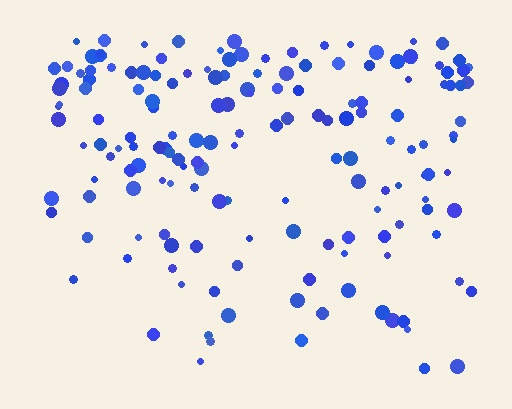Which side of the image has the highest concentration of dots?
The top.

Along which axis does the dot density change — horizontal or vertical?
Vertical.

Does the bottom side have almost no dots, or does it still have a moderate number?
Still a moderate number, just noticeably fewer than the top.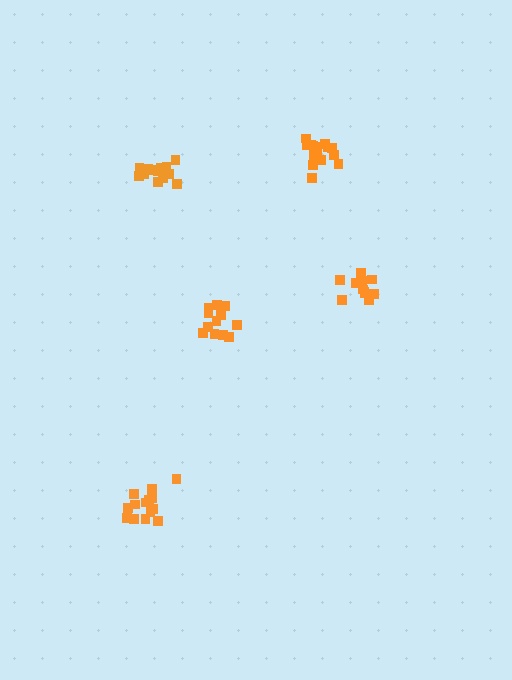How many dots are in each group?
Group 1: 16 dots, Group 2: 14 dots, Group 3: 12 dots, Group 4: 16 dots, Group 5: 11 dots (69 total).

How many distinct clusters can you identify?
There are 5 distinct clusters.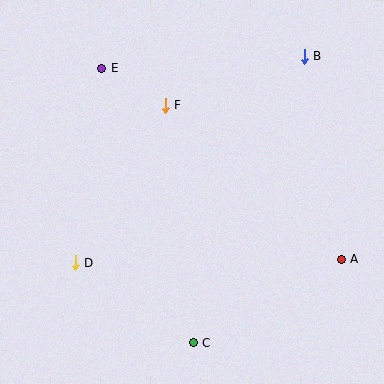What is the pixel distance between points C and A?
The distance between C and A is 170 pixels.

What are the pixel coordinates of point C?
Point C is at (193, 343).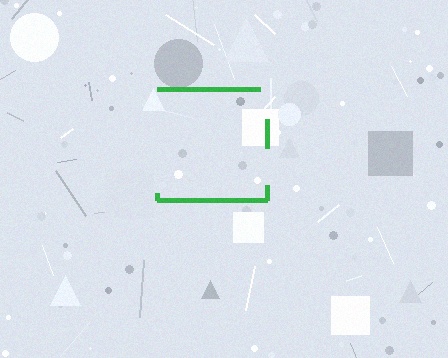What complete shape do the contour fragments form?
The contour fragments form a square.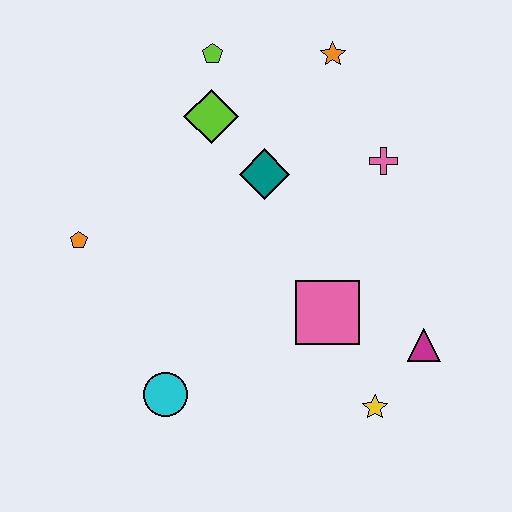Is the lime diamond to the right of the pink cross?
No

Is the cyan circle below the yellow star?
No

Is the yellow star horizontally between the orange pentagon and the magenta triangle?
Yes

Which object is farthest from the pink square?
The lime pentagon is farthest from the pink square.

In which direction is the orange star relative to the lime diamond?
The orange star is to the right of the lime diamond.